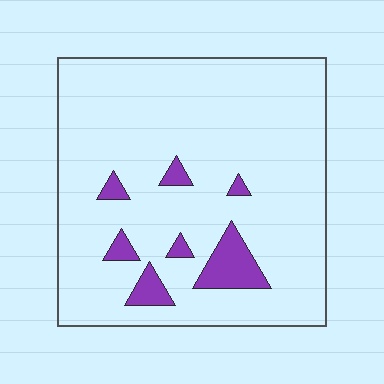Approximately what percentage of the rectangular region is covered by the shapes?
Approximately 10%.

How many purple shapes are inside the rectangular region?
7.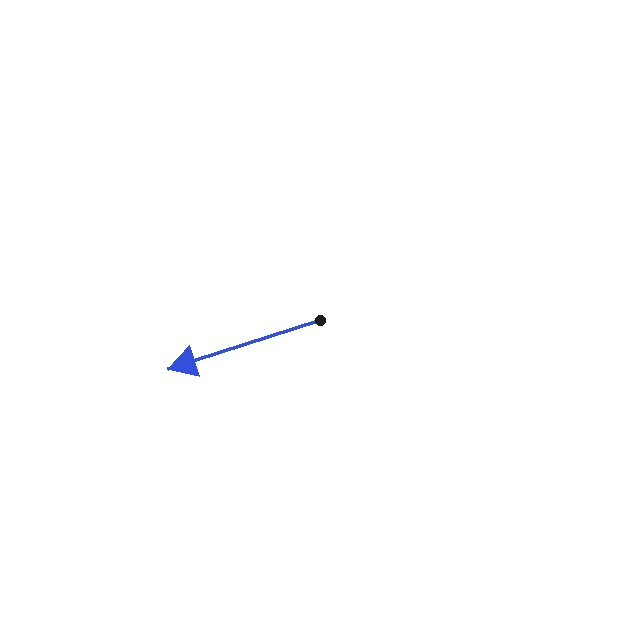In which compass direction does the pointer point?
West.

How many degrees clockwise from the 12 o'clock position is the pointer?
Approximately 252 degrees.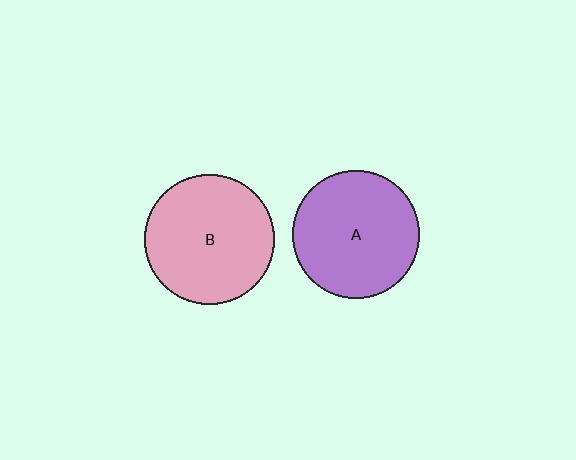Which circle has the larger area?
Circle B (pink).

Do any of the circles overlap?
No, none of the circles overlap.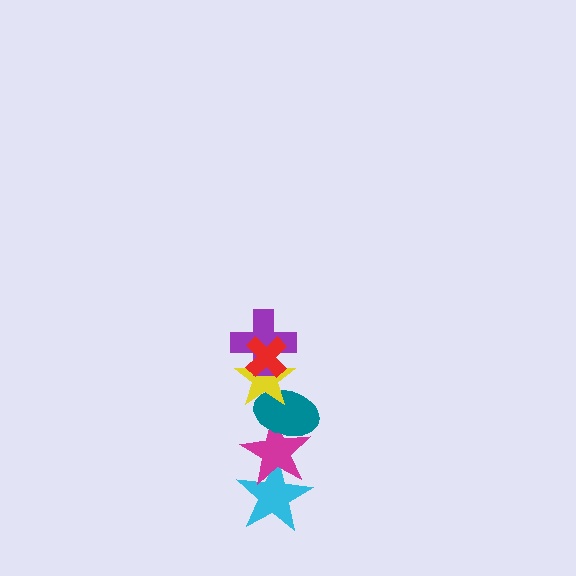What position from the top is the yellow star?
The yellow star is 3rd from the top.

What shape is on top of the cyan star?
The magenta star is on top of the cyan star.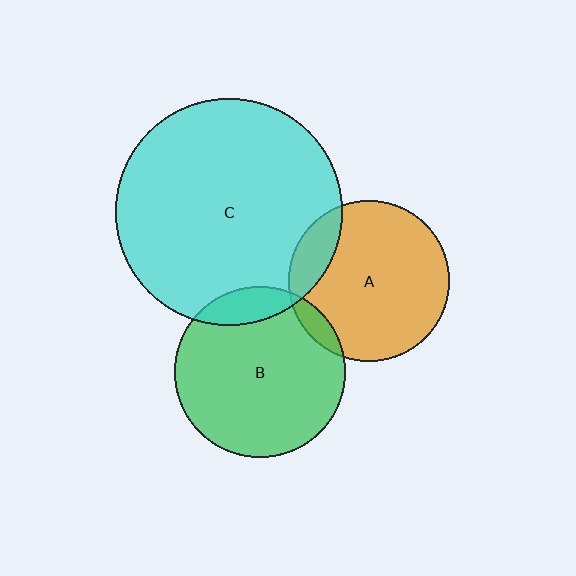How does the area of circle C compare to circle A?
Approximately 2.0 times.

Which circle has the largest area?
Circle C (cyan).